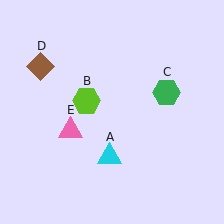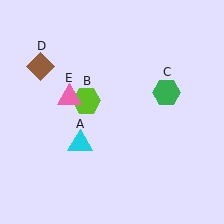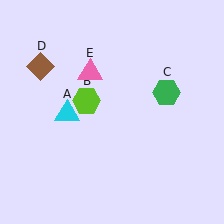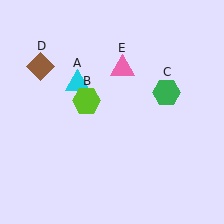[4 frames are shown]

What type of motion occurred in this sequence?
The cyan triangle (object A), pink triangle (object E) rotated clockwise around the center of the scene.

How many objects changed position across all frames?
2 objects changed position: cyan triangle (object A), pink triangle (object E).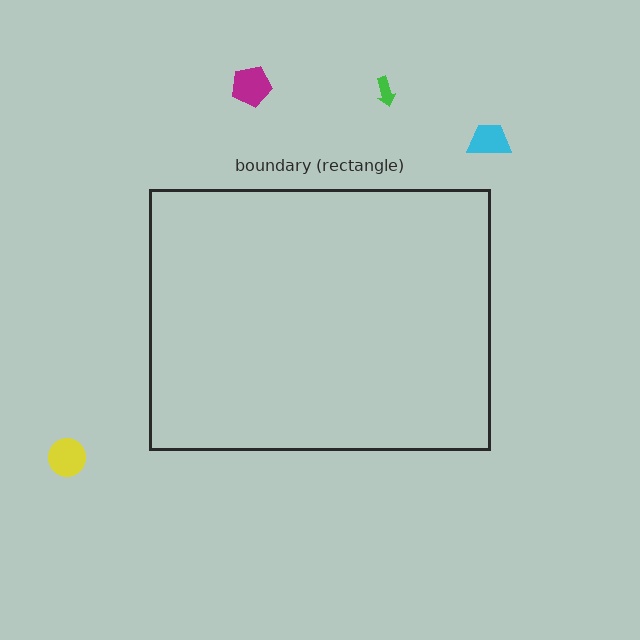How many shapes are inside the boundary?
0 inside, 4 outside.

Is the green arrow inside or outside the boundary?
Outside.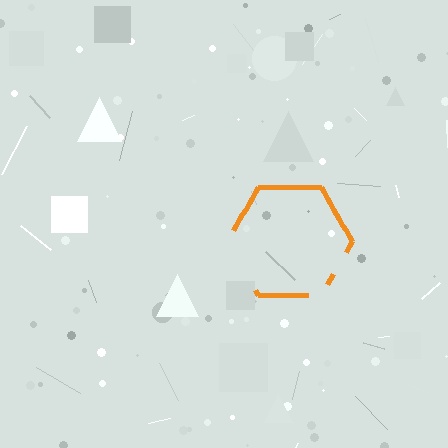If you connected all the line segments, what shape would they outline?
They would outline a hexagon.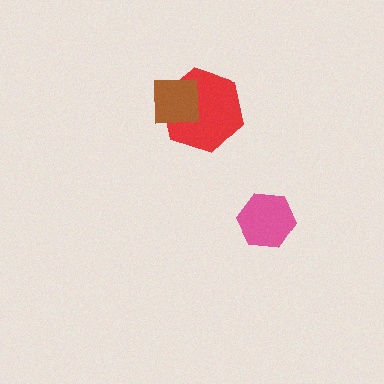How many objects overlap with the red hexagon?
1 object overlaps with the red hexagon.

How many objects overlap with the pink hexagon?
0 objects overlap with the pink hexagon.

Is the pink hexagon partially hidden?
No, no other shape covers it.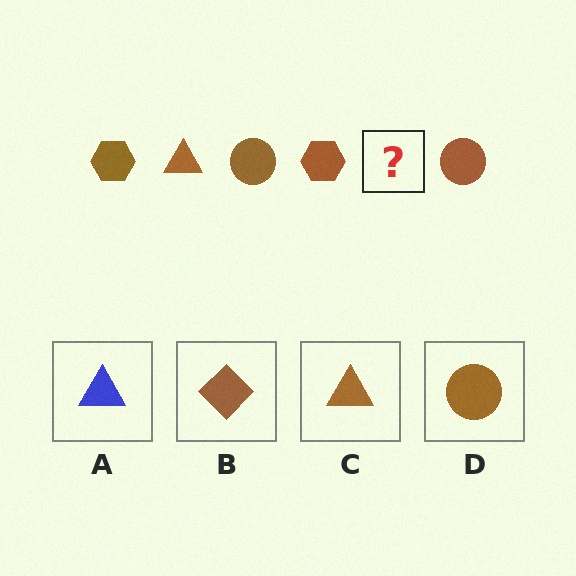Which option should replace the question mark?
Option C.